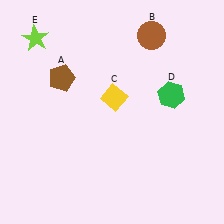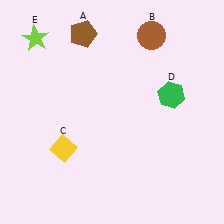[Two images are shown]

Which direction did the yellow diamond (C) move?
The yellow diamond (C) moved down.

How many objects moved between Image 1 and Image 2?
2 objects moved between the two images.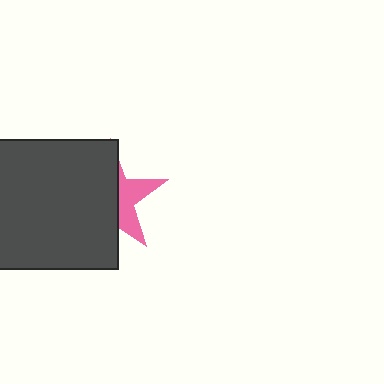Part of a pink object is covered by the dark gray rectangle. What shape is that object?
It is a star.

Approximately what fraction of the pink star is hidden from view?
Roughly 65% of the pink star is hidden behind the dark gray rectangle.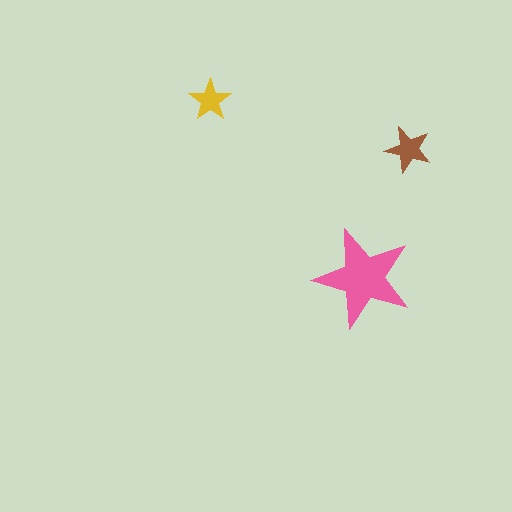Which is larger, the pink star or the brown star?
The pink one.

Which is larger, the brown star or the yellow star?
The brown one.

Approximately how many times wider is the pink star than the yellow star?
About 2.5 times wider.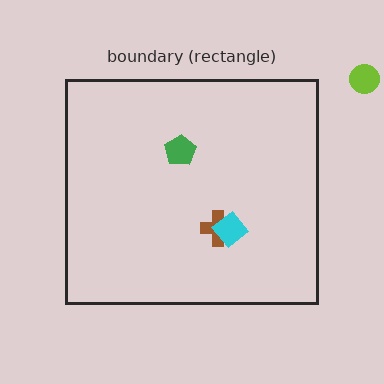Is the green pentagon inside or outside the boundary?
Inside.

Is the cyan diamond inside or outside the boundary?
Inside.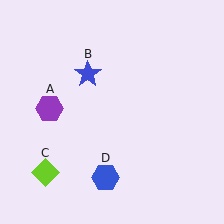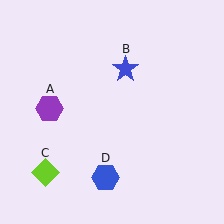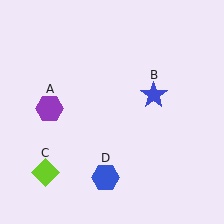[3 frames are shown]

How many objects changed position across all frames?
1 object changed position: blue star (object B).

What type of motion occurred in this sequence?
The blue star (object B) rotated clockwise around the center of the scene.